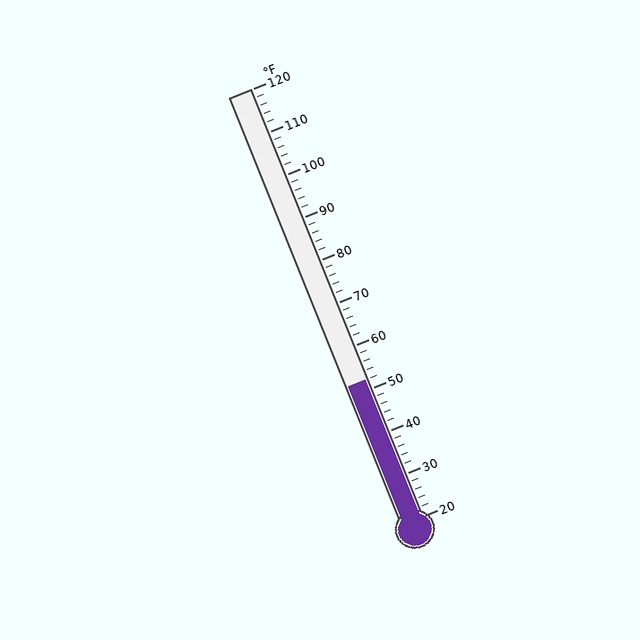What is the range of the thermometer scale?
The thermometer scale ranges from 20°F to 120°F.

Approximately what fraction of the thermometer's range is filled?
The thermometer is filled to approximately 30% of its range.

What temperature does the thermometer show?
The thermometer shows approximately 52°F.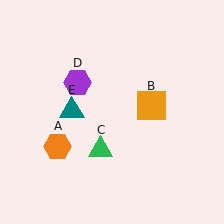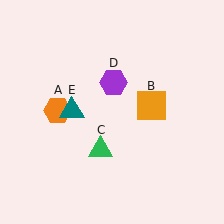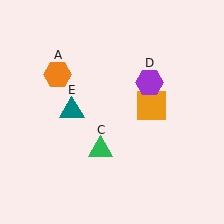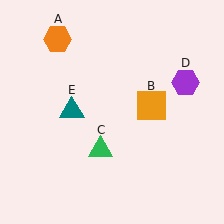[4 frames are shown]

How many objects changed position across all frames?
2 objects changed position: orange hexagon (object A), purple hexagon (object D).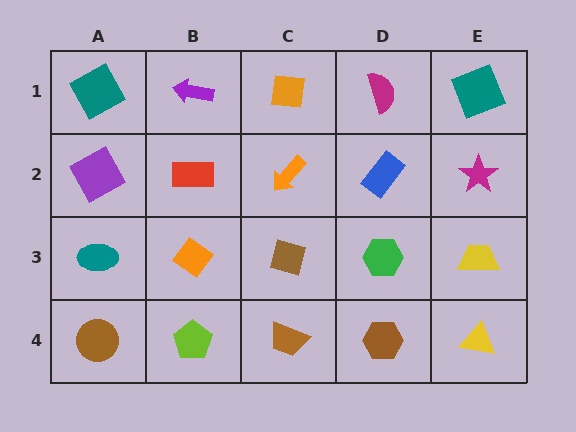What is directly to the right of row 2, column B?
An orange arrow.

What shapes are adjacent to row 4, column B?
An orange diamond (row 3, column B), a brown circle (row 4, column A), a brown trapezoid (row 4, column C).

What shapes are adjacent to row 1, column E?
A magenta star (row 2, column E), a magenta semicircle (row 1, column D).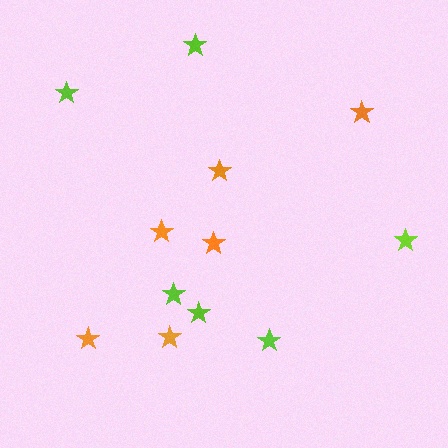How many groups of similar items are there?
There are 2 groups: one group of orange stars (6) and one group of lime stars (6).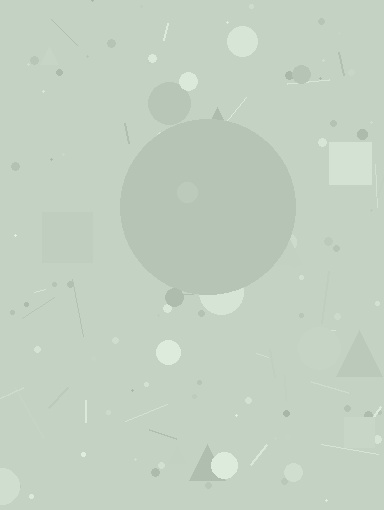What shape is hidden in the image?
A circle is hidden in the image.